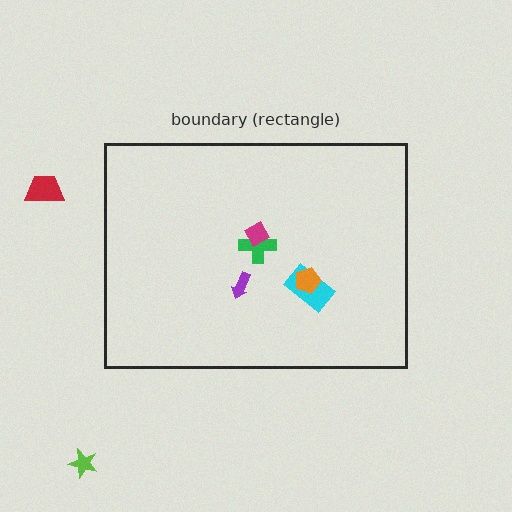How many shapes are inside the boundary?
5 inside, 2 outside.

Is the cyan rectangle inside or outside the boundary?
Inside.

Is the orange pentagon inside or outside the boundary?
Inside.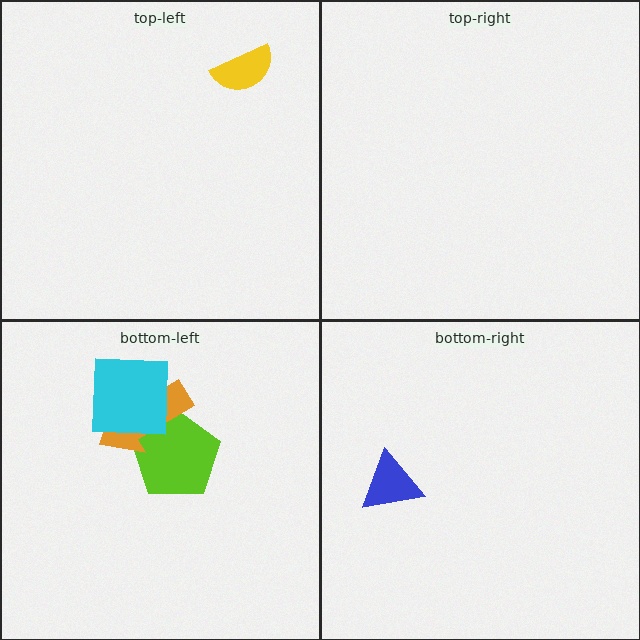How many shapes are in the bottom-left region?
3.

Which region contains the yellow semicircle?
The top-left region.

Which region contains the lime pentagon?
The bottom-left region.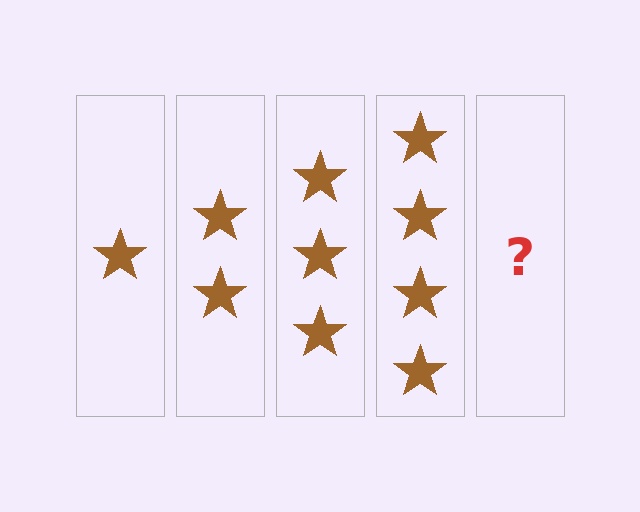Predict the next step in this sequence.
The next step is 5 stars.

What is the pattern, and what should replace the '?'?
The pattern is that each step adds one more star. The '?' should be 5 stars.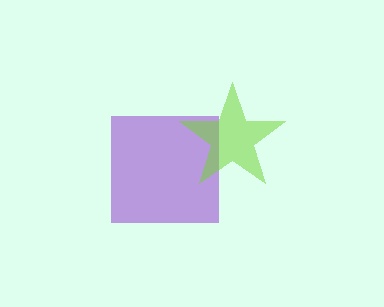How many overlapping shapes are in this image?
There are 2 overlapping shapes in the image.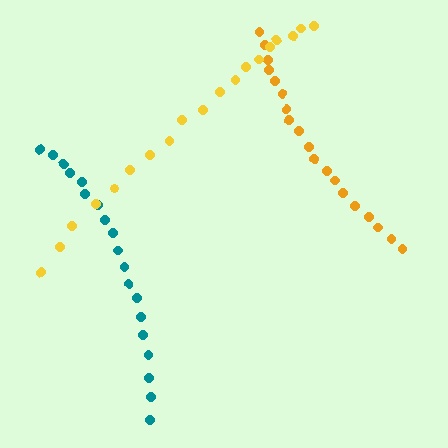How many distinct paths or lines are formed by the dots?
There are 3 distinct paths.